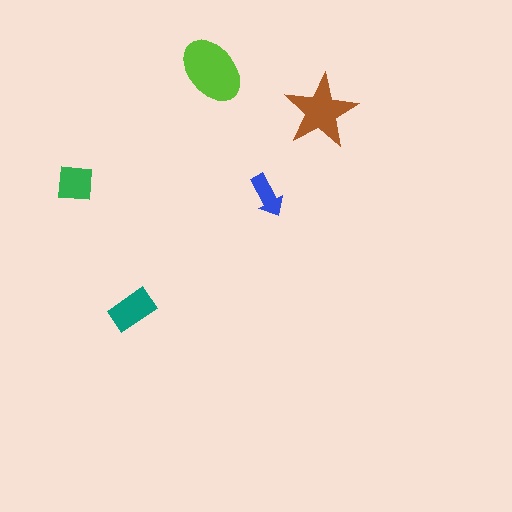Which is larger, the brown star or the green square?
The brown star.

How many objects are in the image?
There are 5 objects in the image.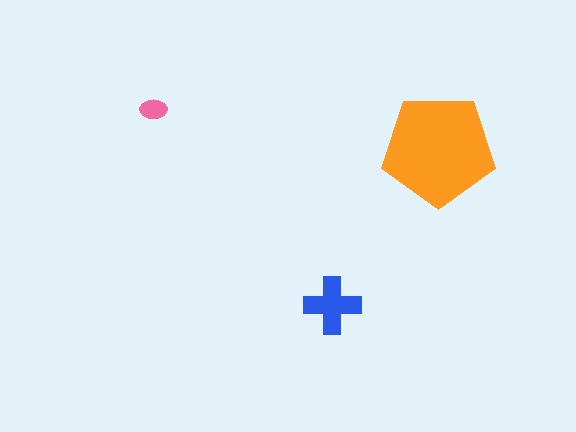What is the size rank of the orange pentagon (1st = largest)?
1st.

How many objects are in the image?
There are 3 objects in the image.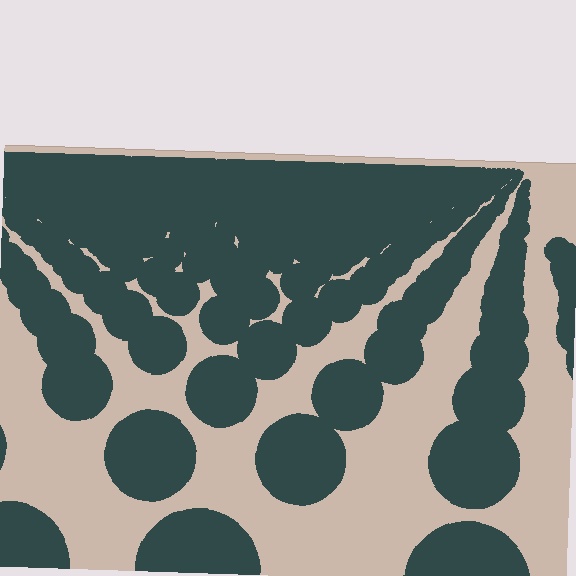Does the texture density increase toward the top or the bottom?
Density increases toward the top.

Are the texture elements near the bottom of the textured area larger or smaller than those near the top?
Larger. Near the bottom, elements are closer to the viewer and appear at a bigger on-screen size.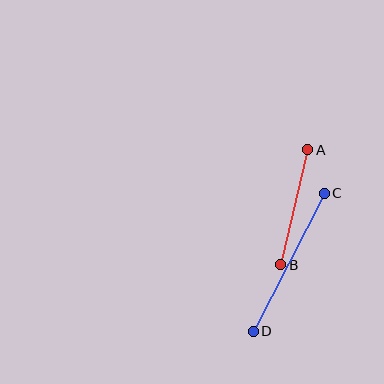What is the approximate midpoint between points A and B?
The midpoint is at approximately (294, 207) pixels.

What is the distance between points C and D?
The distance is approximately 155 pixels.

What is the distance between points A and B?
The distance is approximately 118 pixels.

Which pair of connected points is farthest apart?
Points C and D are farthest apart.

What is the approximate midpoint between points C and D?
The midpoint is at approximately (289, 262) pixels.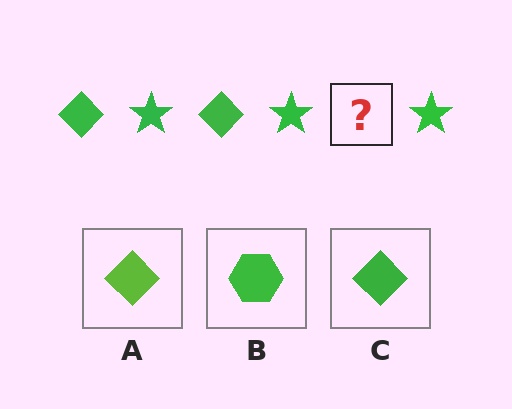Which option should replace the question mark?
Option C.